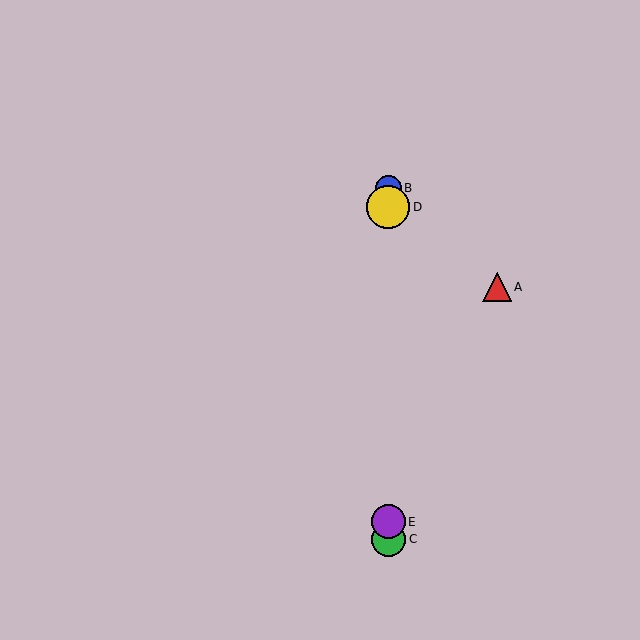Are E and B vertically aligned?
Yes, both are at x≈388.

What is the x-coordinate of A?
Object A is at x≈497.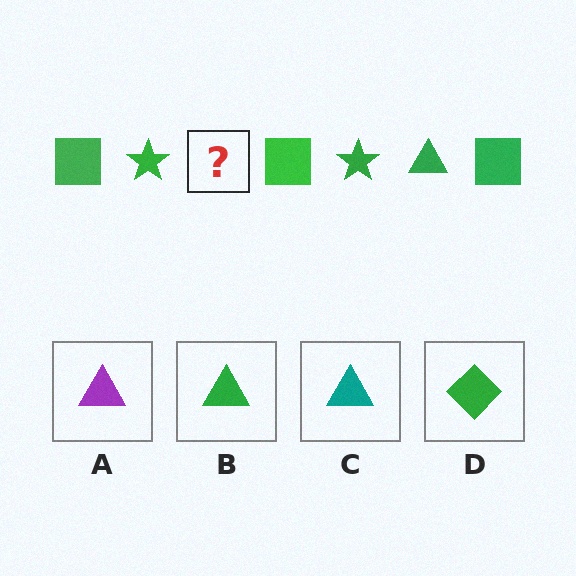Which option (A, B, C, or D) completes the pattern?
B.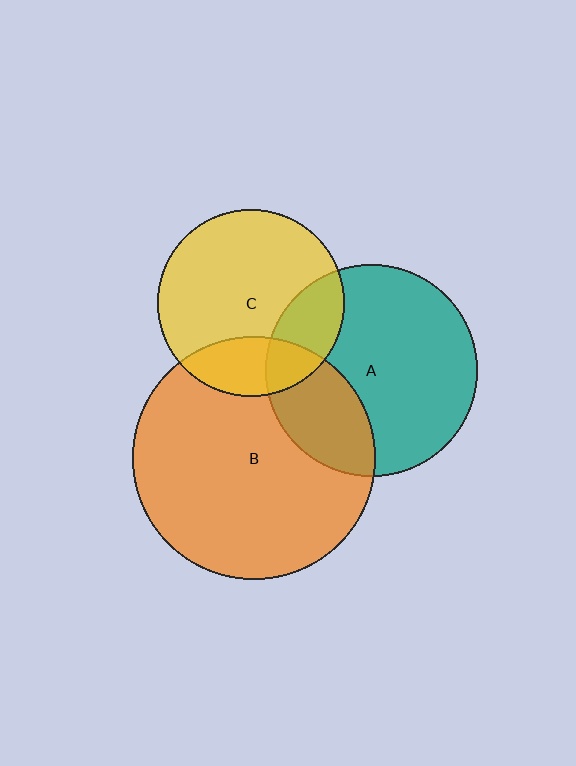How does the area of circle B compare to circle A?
Approximately 1.3 times.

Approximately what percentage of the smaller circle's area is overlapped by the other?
Approximately 20%.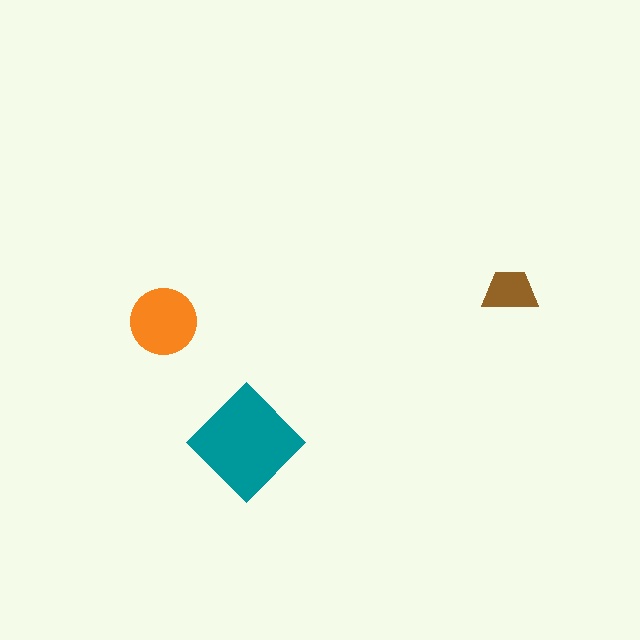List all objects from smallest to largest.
The brown trapezoid, the orange circle, the teal diamond.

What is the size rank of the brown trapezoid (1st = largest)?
3rd.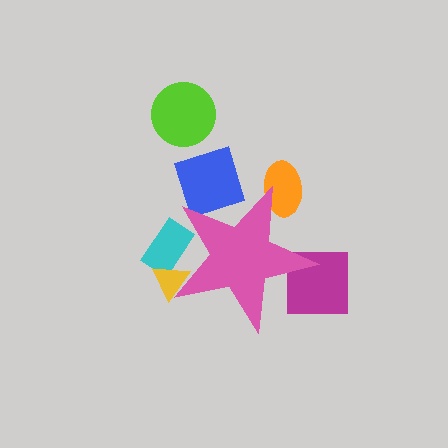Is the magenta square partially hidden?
Yes, the magenta square is partially hidden behind the pink star.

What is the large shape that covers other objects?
A pink star.